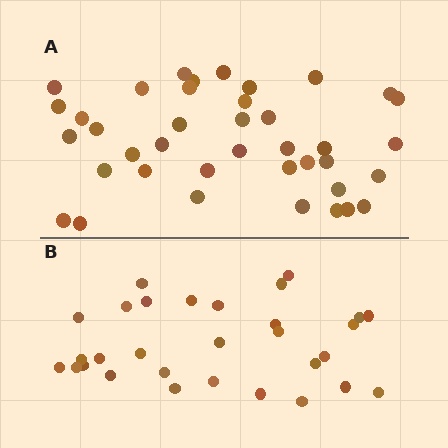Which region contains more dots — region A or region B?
Region A (the top region) has more dots.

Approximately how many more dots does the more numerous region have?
Region A has roughly 8 or so more dots than region B.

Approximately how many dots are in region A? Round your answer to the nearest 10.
About 40 dots. (The exact count is 39, which rounds to 40.)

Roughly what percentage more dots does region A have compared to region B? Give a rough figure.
About 30% more.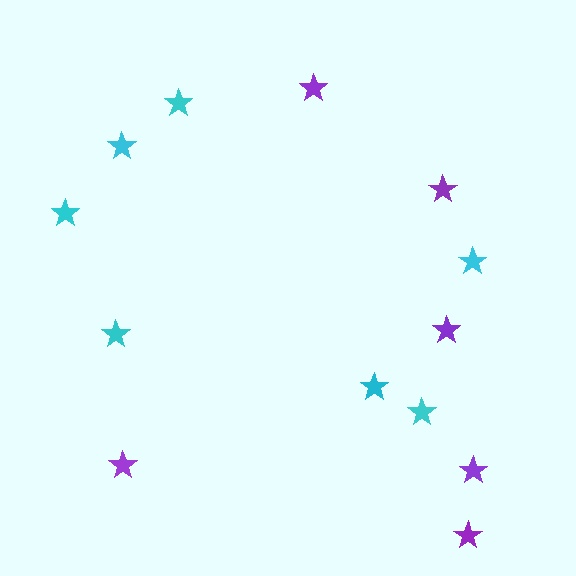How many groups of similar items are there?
There are 2 groups: one group of purple stars (6) and one group of cyan stars (7).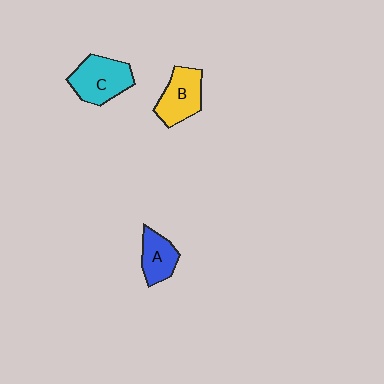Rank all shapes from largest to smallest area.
From largest to smallest: C (cyan), B (yellow), A (blue).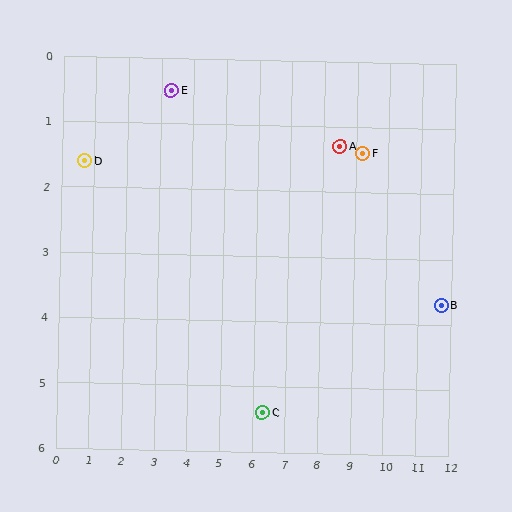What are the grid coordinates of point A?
Point A is at approximately (8.5, 1.3).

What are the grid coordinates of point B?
Point B is at approximately (11.7, 3.7).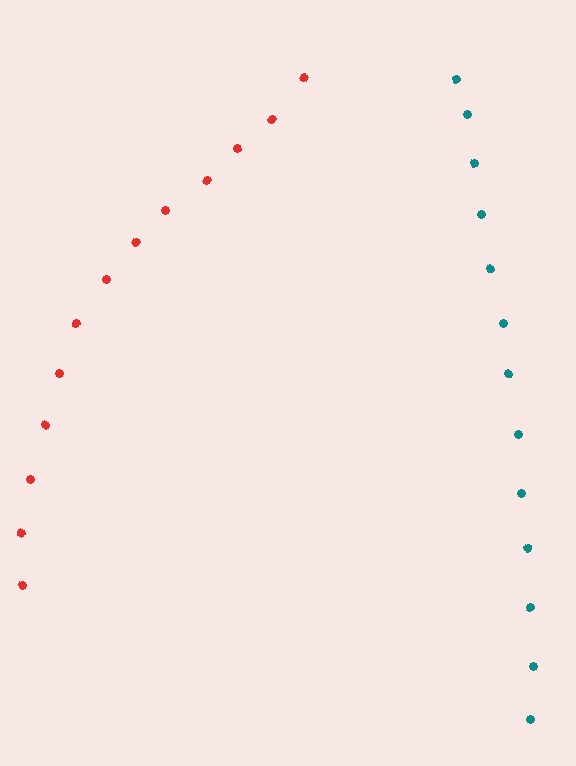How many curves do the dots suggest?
There are 2 distinct paths.